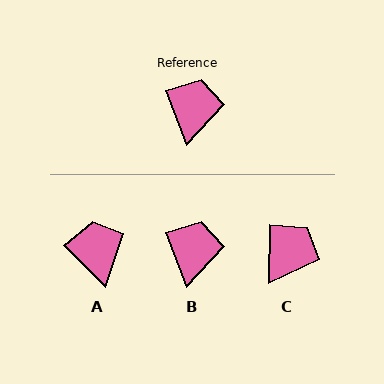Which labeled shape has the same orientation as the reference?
B.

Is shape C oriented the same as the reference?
No, it is off by about 22 degrees.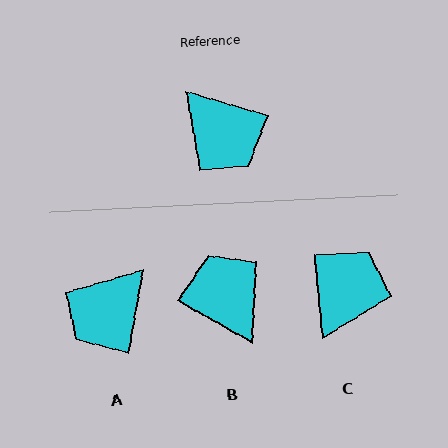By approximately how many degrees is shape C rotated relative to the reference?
Approximately 112 degrees counter-clockwise.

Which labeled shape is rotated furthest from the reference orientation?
B, about 167 degrees away.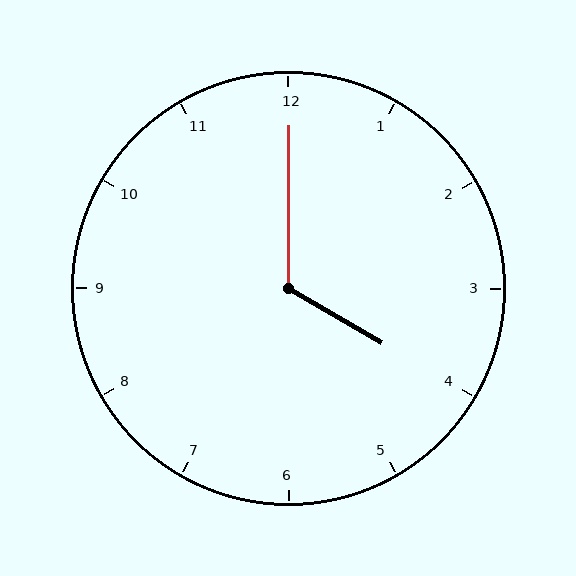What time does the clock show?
4:00.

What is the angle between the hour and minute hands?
Approximately 120 degrees.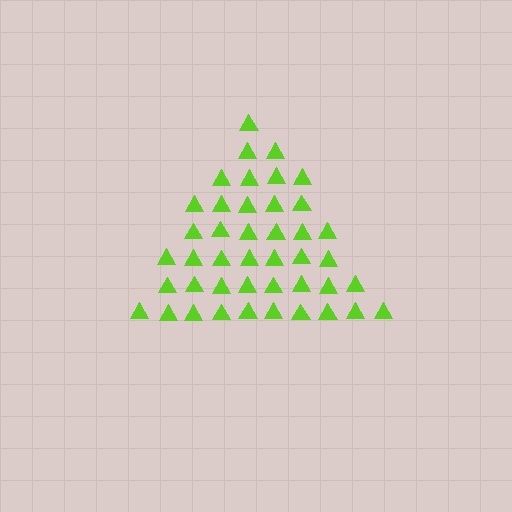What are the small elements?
The small elements are triangles.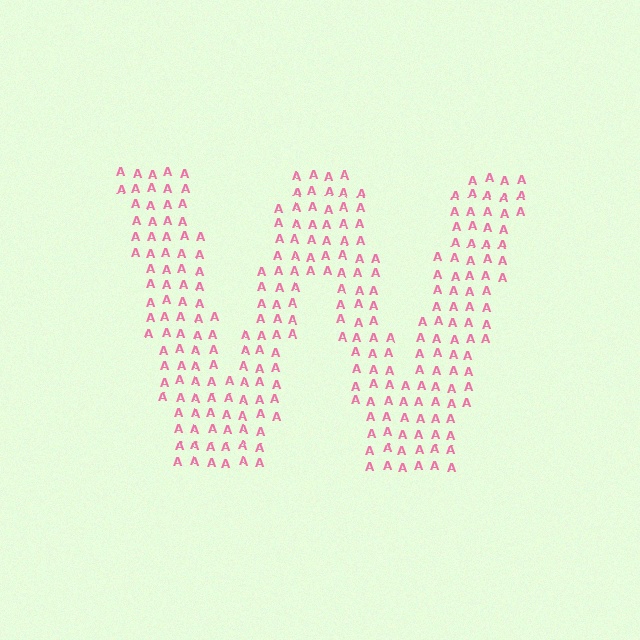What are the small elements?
The small elements are letter A's.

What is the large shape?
The large shape is the letter W.